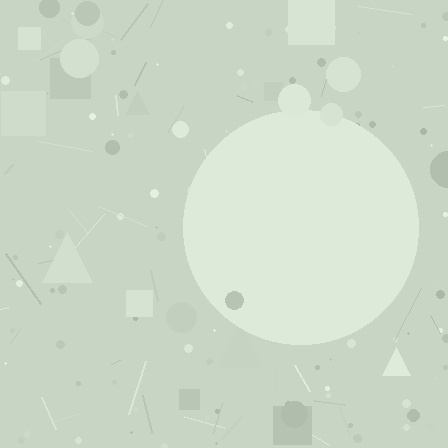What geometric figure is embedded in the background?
A circle is embedded in the background.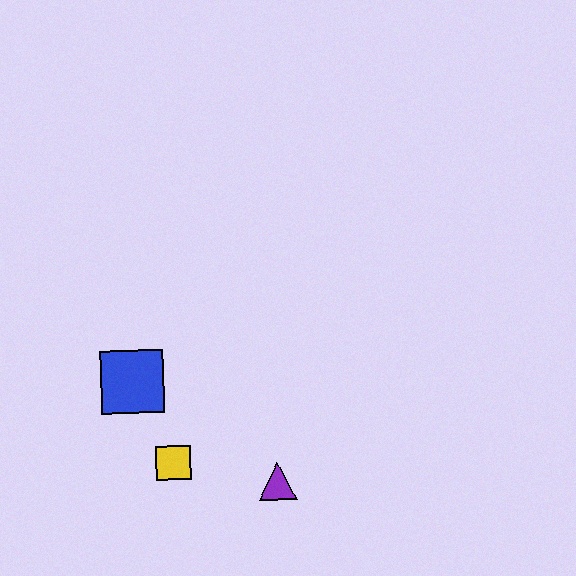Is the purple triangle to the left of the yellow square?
No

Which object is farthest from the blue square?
The purple triangle is farthest from the blue square.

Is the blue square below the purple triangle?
No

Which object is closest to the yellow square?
The blue square is closest to the yellow square.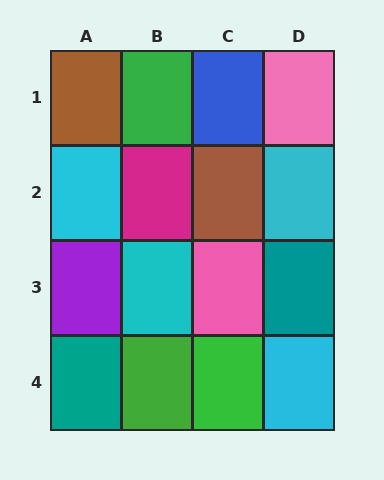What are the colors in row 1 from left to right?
Brown, green, blue, pink.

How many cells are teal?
2 cells are teal.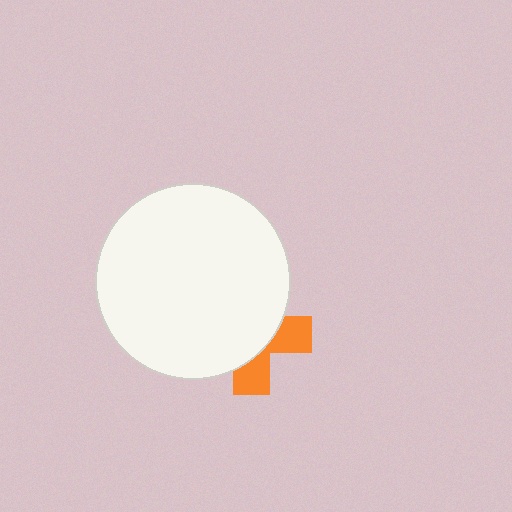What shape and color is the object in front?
The object in front is a white circle.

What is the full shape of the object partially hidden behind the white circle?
The partially hidden object is an orange cross.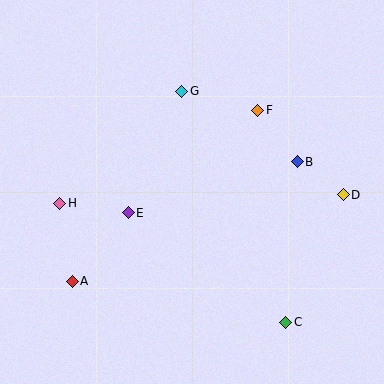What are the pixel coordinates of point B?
Point B is at (297, 162).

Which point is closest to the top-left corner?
Point G is closest to the top-left corner.